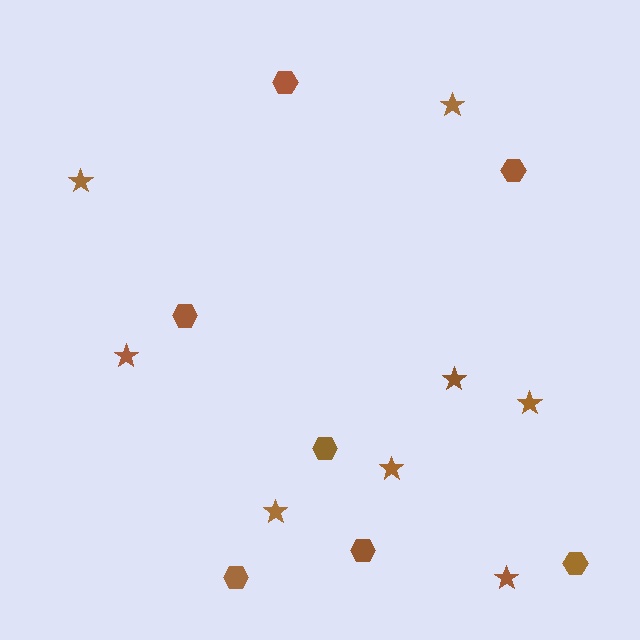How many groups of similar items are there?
There are 2 groups: one group of hexagons (7) and one group of stars (8).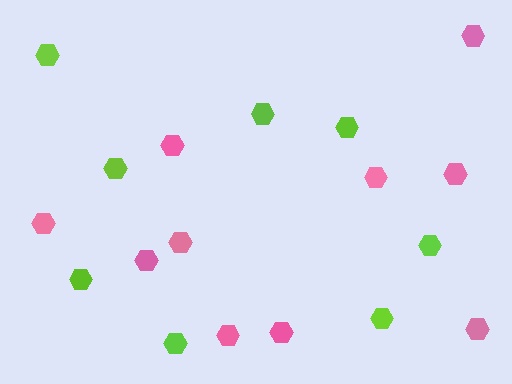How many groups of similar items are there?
There are 2 groups: one group of lime hexagons (8) and one group of pink hexagons (10).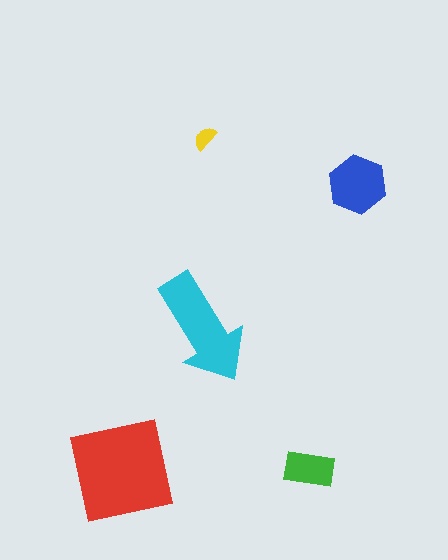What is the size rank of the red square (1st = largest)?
1st.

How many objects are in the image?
There are 5 objects in the image.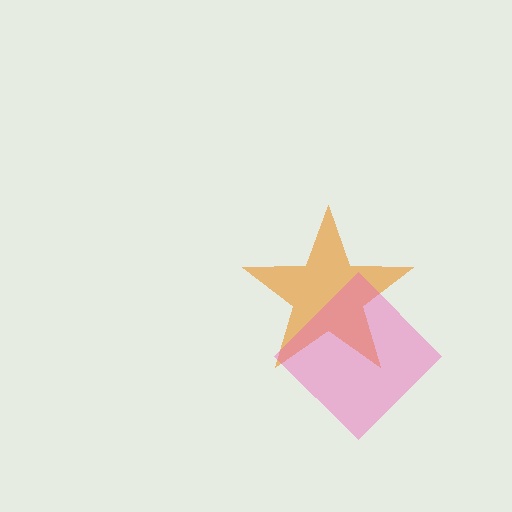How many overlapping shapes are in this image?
There are 2 overlapping shapes in the image.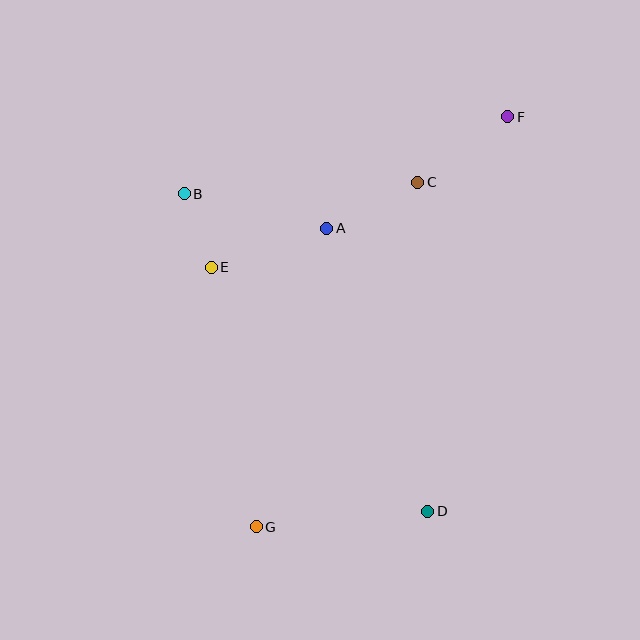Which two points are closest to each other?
Points B and E are closest to each other.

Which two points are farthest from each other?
Points F and G are farthest from each other.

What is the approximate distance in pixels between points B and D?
The distance between B and D is approximately 400 pixels.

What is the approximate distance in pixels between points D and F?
The distance between D and F is approximately 403 pixels.